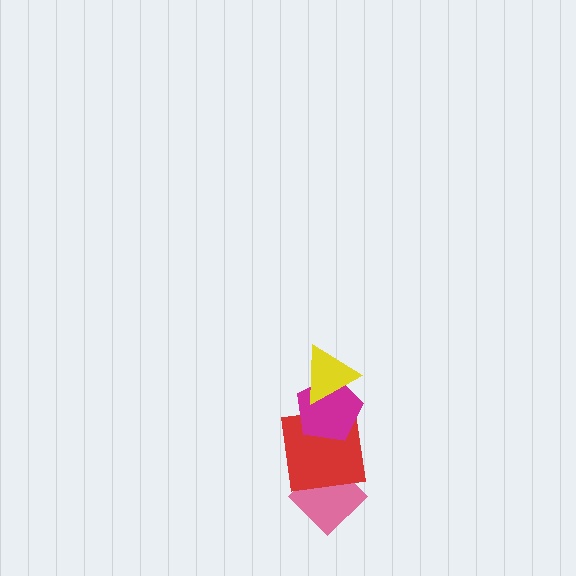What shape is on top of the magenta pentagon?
The yellow triangle is on top of the magenta pentagon.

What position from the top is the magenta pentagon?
The magenta pentagon is 2nd from the top.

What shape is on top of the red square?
The magenta pentagon is on top of the red square.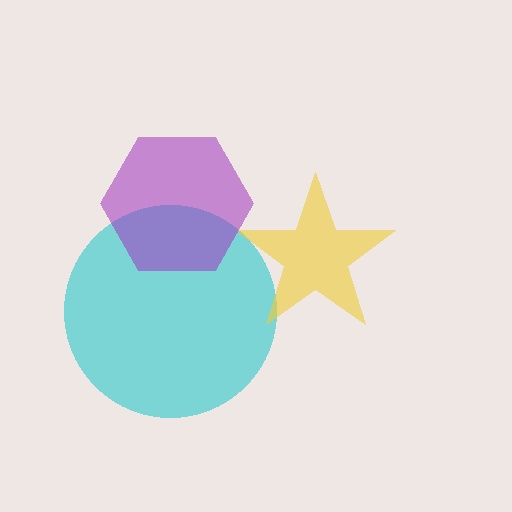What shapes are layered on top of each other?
The layered shapes are: a cyan circle, a yellow star, a purple hexagon.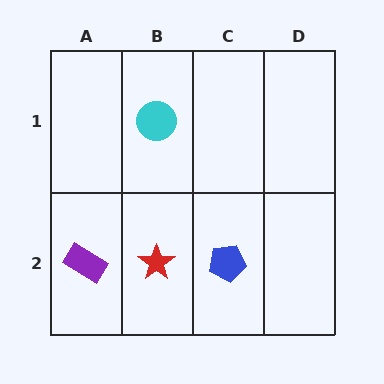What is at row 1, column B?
A cyan circle.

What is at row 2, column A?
A purple rectangle.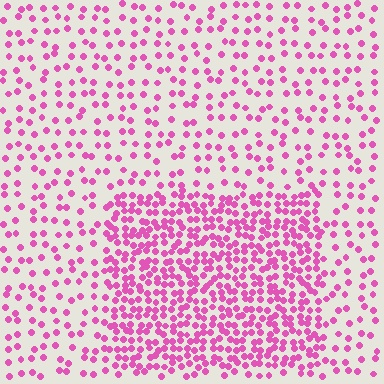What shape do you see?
I see a rectangle.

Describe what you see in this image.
The image contains small pink elements arranged at two different densities. A rectangle-shaped region is visible where the elements are more densely packed than the surrounding area.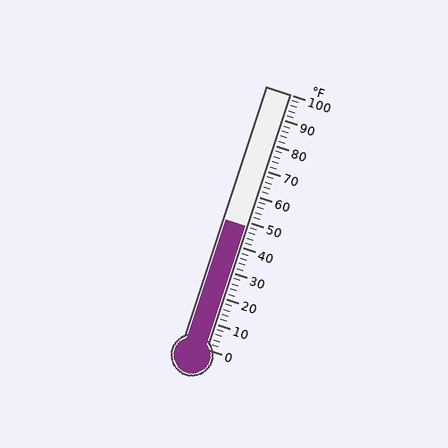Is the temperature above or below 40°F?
The temperature is above 40°F.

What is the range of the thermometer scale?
The thermometer scale ranges from 0°F to 100°F.